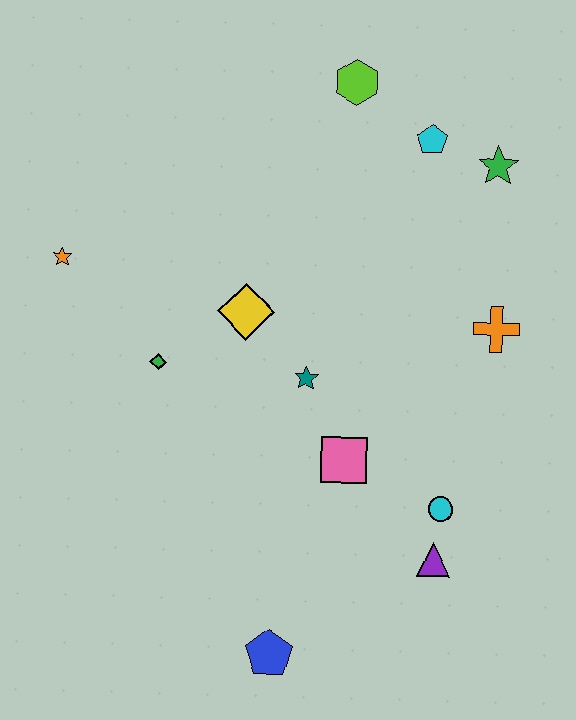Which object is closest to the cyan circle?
The purple triangle is closest to the cyan circle.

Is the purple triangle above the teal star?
No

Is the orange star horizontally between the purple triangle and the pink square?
No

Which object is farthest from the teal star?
The lime hexagon is farthest from the teal star.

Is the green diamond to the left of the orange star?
No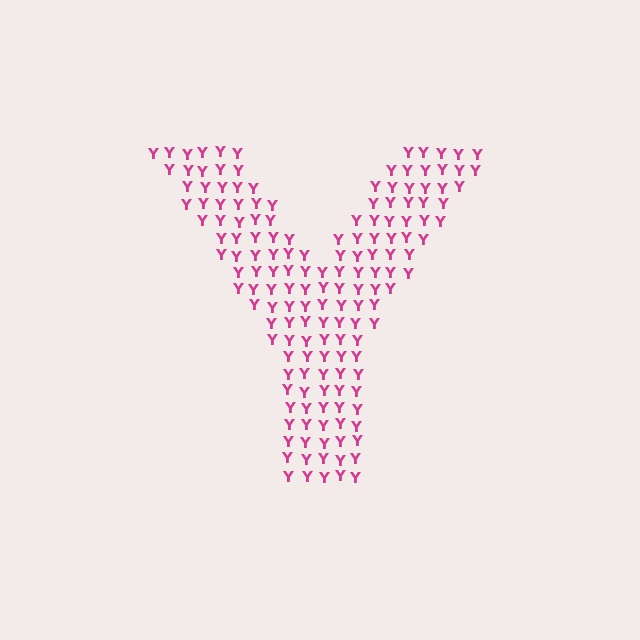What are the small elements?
The small elements are letter Y's.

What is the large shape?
The large shape is the letter Y.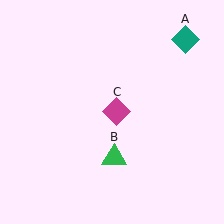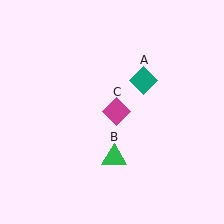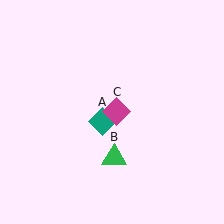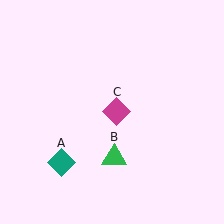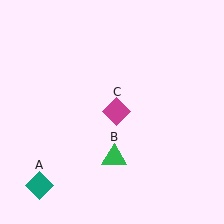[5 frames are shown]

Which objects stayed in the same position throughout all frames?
Green triangle (object B) and magenta diamond (object C) remained stationary.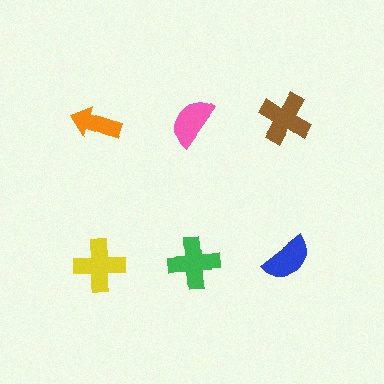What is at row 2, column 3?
A blue semicircle.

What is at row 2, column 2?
A green cross.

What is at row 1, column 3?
A brown cross.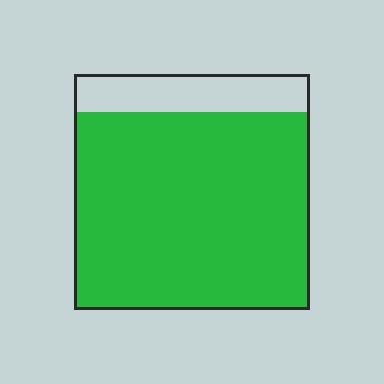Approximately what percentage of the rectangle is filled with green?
Approximately 85%.